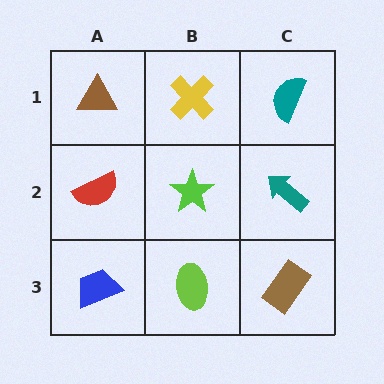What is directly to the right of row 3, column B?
A brown rectangle.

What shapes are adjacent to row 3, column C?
A teal arrow (row 2, column C), a lime ellipse (row 3, column B).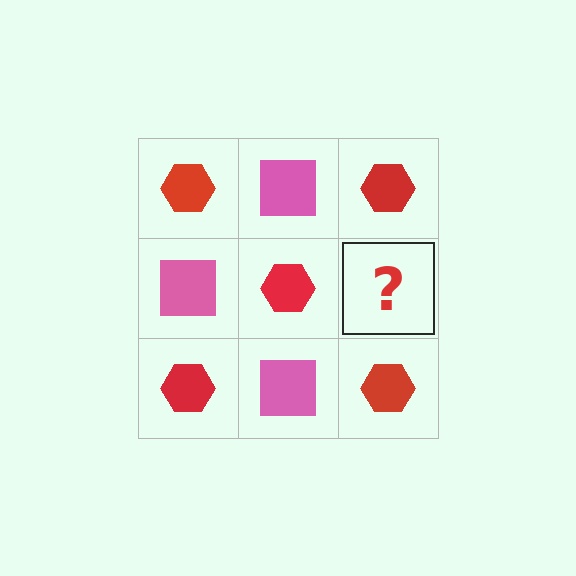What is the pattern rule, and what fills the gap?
The rule is that it alternates red hexagon and pink square in a checkerboard pattern. The gap should be filled with a pink square.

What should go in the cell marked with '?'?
The missing cell should contain a pink square.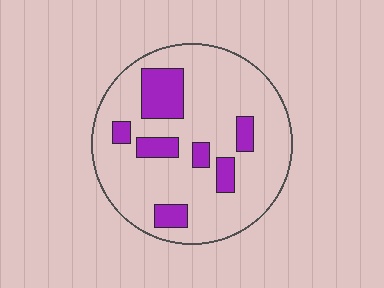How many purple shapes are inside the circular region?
7.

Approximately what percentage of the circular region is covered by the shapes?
Approximately 20%.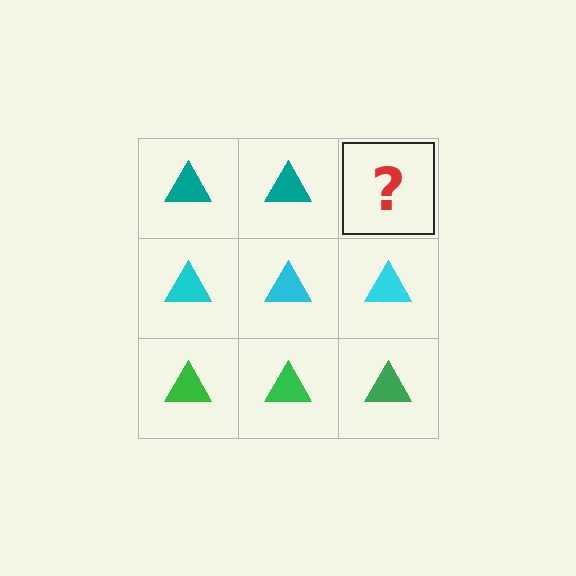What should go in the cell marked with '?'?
The missing cell should contain a teal triangle.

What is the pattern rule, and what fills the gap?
The rule is that each row has a consistent color. The gap should be filled with a teal triangle.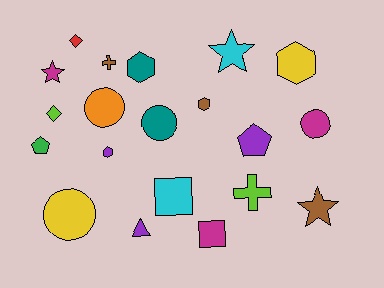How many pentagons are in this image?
There are 2 pentagons.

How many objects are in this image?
There are 20 objects.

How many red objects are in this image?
There is 1 red object.